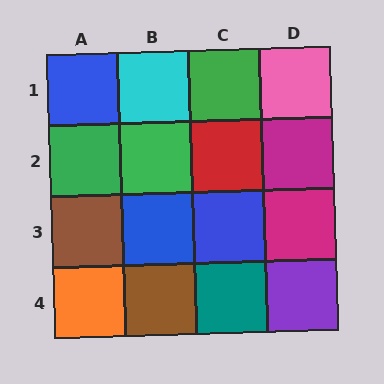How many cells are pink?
1 cell is pink.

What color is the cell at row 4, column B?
Brown.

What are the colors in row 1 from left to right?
Blue, cyan, green, pink.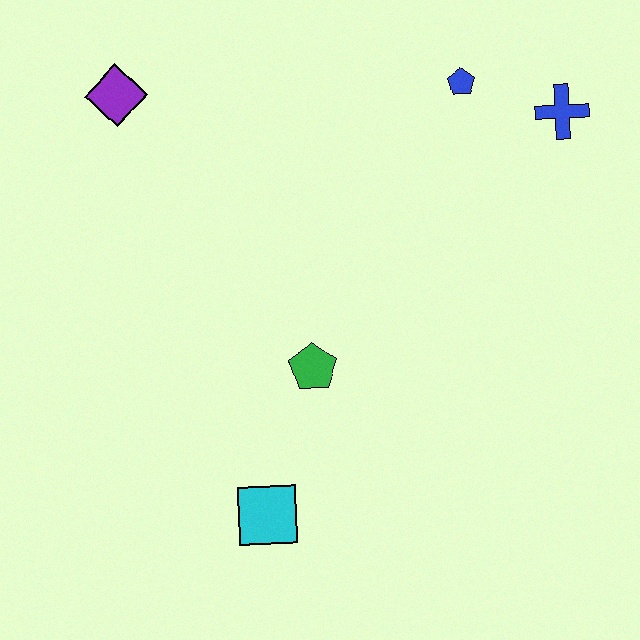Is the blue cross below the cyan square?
No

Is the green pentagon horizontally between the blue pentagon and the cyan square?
Yes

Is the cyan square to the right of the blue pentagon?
No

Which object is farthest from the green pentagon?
The blue cross is farthest from the green pentagon.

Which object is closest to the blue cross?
The blue pentagon is closest to the blue cross.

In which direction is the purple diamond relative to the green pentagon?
The purple diamond is above the green pentagon.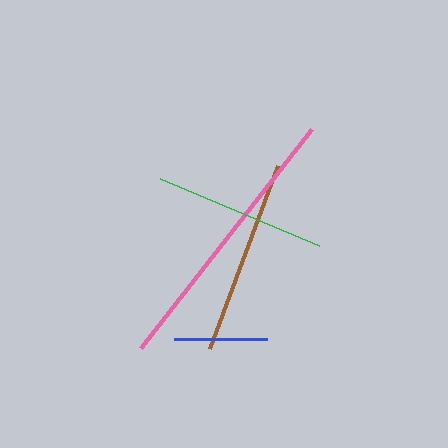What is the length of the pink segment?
The pink segment is approximately 278 pixels long.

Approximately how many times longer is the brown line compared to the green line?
The brown line is approximately 1.1 times the length of the green line.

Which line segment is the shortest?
The blue line is the shortest at approximately 93 pixels.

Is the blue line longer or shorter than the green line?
The green line is longer than the blue line.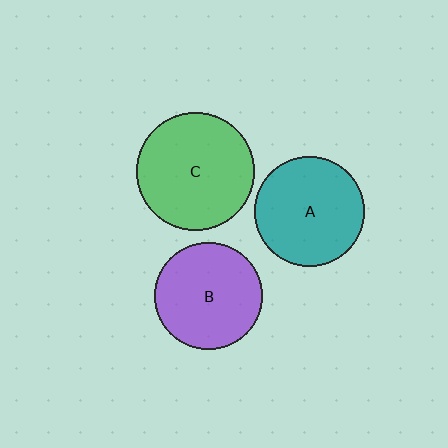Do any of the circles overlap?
No, none of the circles overlap.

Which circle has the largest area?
Circle C (green).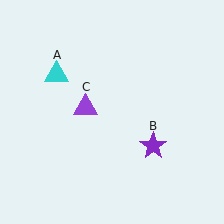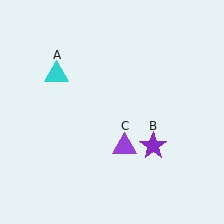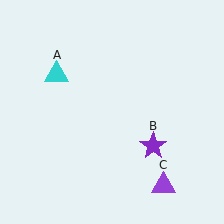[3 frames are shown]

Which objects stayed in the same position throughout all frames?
Cyan triangle (object A) and purple star (object B) remained stationary.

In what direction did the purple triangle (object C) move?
The purple triangle (object C) moved down and to the right.